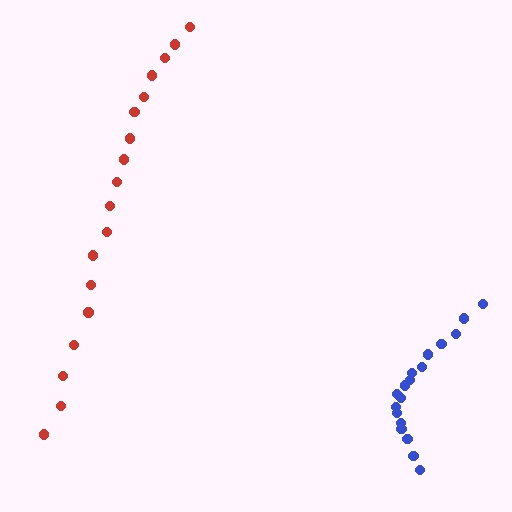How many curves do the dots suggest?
There are 2 distinct paths.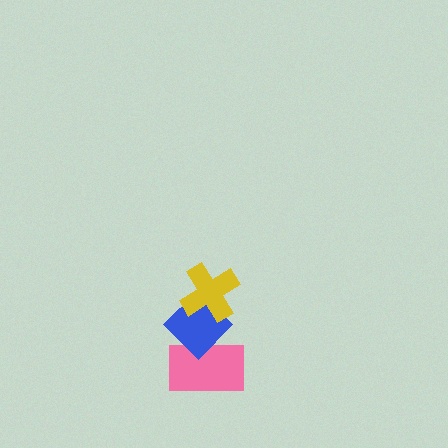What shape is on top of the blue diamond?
The yellow cross is on top of the blue diamond.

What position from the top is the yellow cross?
The yellow cross is 1st from the top.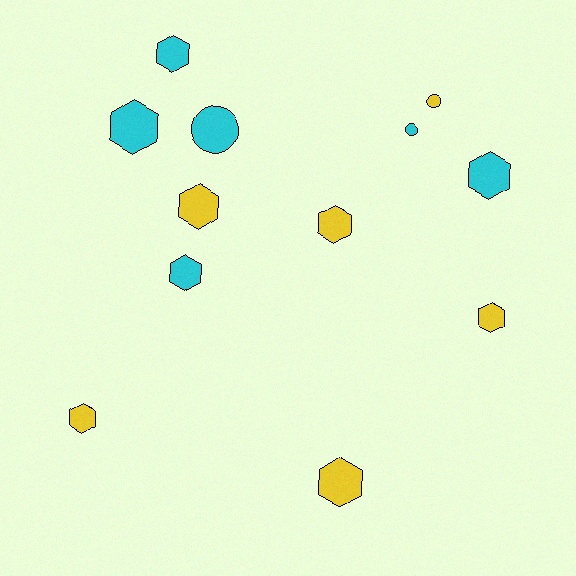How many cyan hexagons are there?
There are 4 cyan hexagons.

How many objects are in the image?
There are 12 objects.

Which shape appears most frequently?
Hexagon, with 9 objects.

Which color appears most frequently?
Cyan, with 6 objects.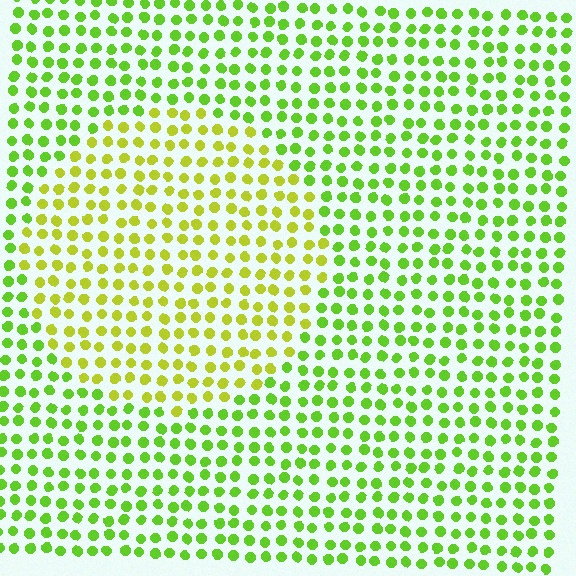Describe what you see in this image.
The image is filled with small lime elements in a uniform arrangement. A circle-shaped region is visible where the elements are tinted to a slightly different hue, forming a subtle color boundary.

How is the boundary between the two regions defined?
The boundary is defined purely by a slight shift in hue (about 31 degrees). Spacing, size, and orientation are identical on both sides.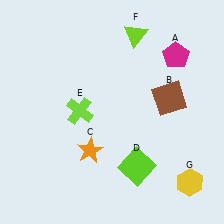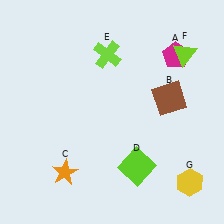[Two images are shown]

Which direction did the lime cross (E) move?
The lime cross (E) moved up.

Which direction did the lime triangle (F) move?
The lime triangle (F) moved right.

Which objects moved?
The objects that moved are: the orange star (C), the lime cross (E), the lime triangle (F).